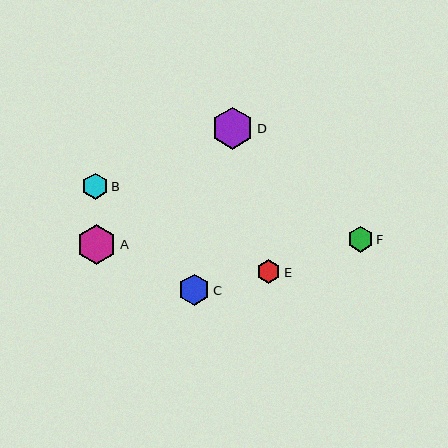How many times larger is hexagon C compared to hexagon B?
Hexagon C is approximately 1.2 times the size of hexagon B.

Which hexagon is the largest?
Hexagon D is the largest with a size of approximately 42 pixels.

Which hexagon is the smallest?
Hexagon E is the smallest with a size of approximately 24 pixels.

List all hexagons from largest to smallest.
From largest to smallest: D, A, C, B, F, E.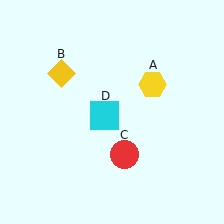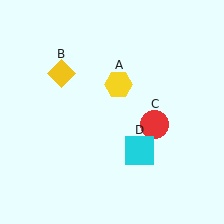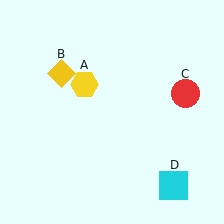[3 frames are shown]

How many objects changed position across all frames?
3 objects changed position: yellow hexagon (object A), red circle (object C), cyan square (object D).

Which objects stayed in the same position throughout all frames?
Yellow diamond (object B) remained stationary.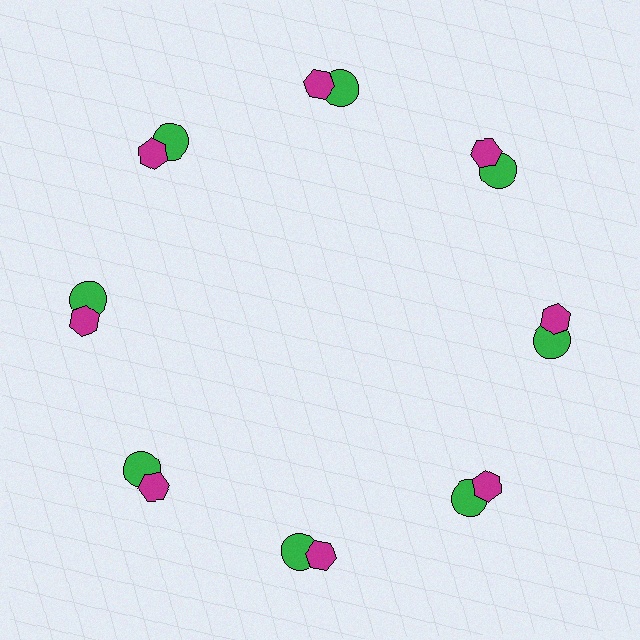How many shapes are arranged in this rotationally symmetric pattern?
There are 16 shapes, arranged in 8 groups of 2.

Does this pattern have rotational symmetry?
Yes, this pattern has 8-fold rotational symmetry. It looks the same after rotating 45 degrees around the center.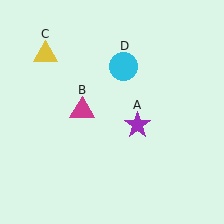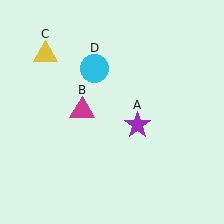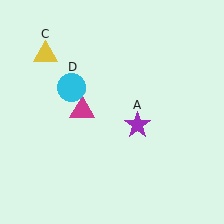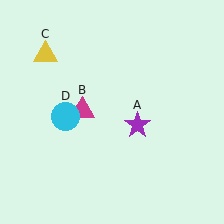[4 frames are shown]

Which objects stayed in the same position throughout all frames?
Purple star (object A) and magenta triangle (object B) and yellow triangle (object C) remained stationary.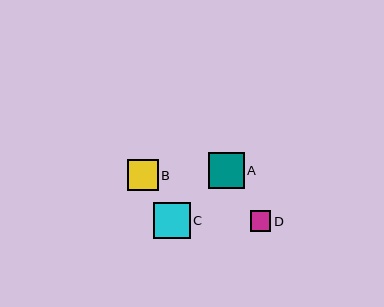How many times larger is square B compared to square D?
Square B is approximately 1.5 times the size of square D.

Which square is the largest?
Square C is the largest with a size of approximately 37 pixels.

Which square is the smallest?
Square D is the smallest with a size of approximately 21 pixels.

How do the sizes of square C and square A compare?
Square C and square A are approximately the same size.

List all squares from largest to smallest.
From largest to smallest: C, A, B, D.